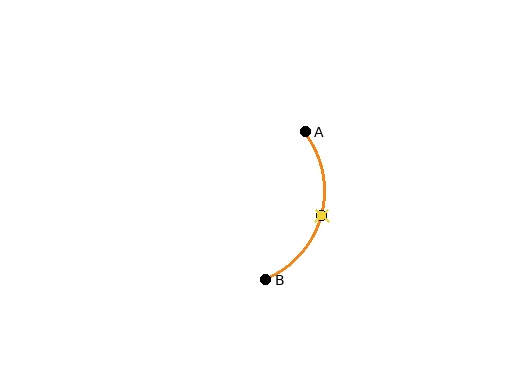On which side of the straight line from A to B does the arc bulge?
The arc bulges to the right of the straight line connecting A and B.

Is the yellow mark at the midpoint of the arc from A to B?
Yes. The yellow mark lies on the arc at equal arc-length from both A and B — it is the arc midpoint.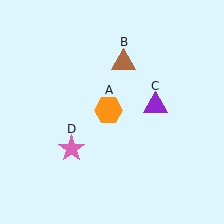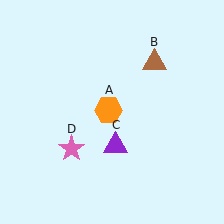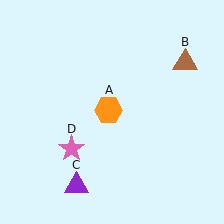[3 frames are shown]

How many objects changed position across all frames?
2 objects changed position: brown triangle (object B), purple triangle (object C).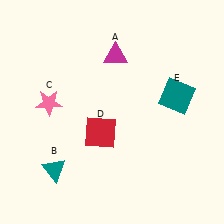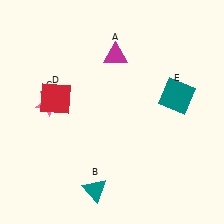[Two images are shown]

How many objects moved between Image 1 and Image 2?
2 objects moved between the two images.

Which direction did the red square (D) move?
The red square (D) moved left.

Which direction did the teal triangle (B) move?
The teal triangle (B) moved right.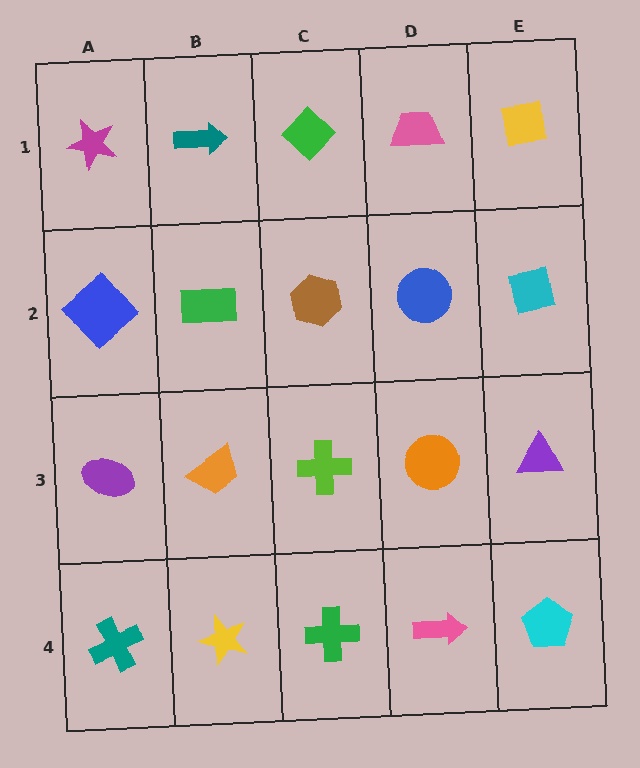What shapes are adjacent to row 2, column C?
A green diamond (row 1, column C), a lime cross (row 3, column C), a green rectangle (row 2, column B), a blue circle (row 2, column D).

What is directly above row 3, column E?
A cyan square.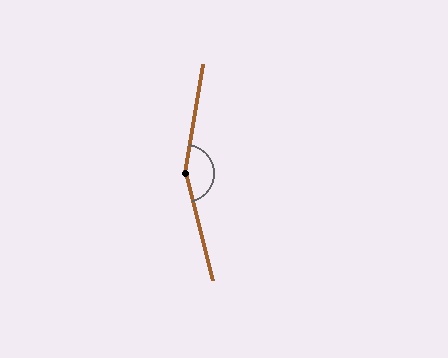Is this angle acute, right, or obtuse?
It is obtuse.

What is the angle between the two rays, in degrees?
Approximately 157 degrees.